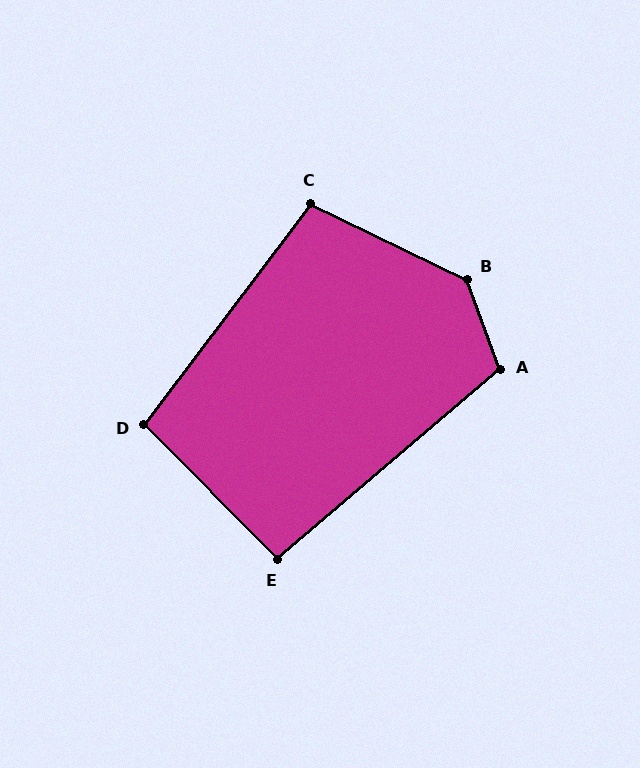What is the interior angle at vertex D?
Approximately 98 degrees (obtuse).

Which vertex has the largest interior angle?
B, at approximately 136 degrees.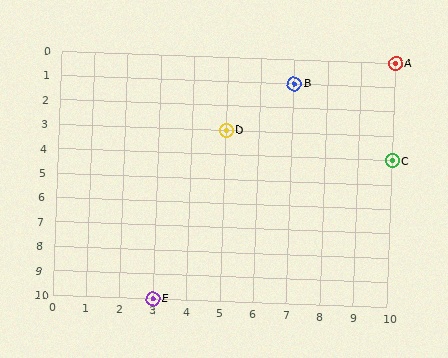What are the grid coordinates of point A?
Point A is at grid coordinates (10, 0).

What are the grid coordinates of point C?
Point C is at grid coordinates (10, 4).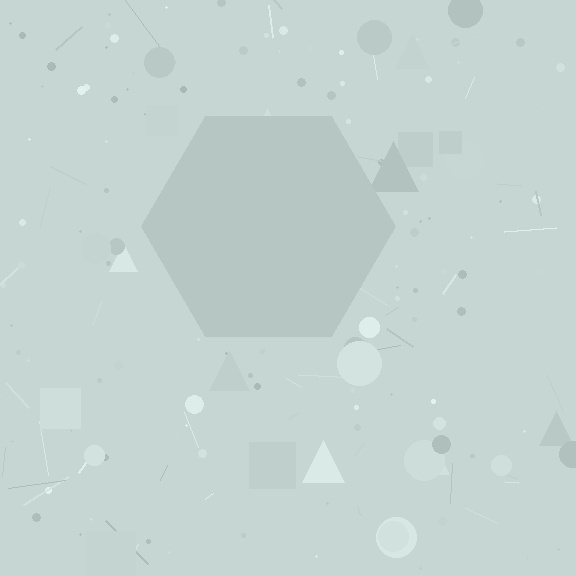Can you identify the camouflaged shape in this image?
The camouflaged shape is a hexagon.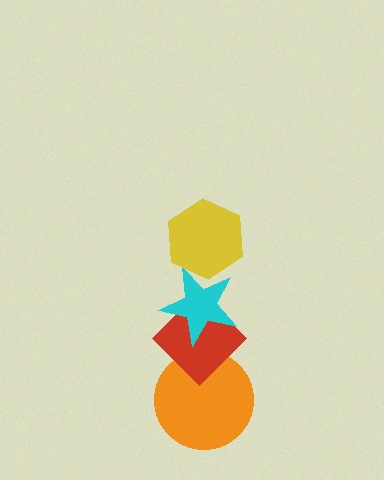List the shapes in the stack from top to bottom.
From top to bottom: the yellow hexagon, the cyan star, the red diamond, the orange circle.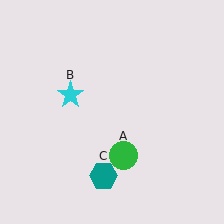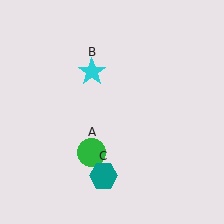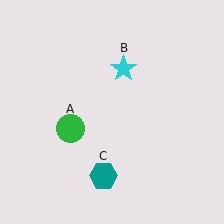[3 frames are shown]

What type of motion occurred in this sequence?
The green circle (object A), cyan star (object B) rotated clockwise around the center of the scene.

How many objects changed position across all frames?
2 objects changed position: green circle (object A), cyan star (object B).